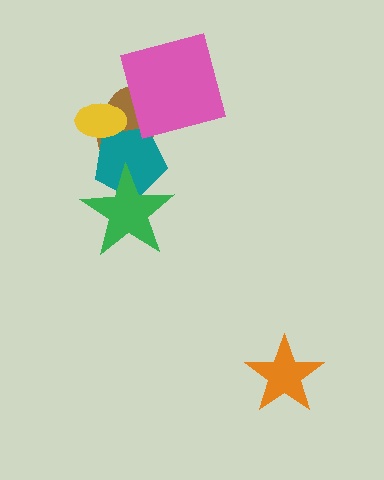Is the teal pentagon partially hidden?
Yes, it is partially covered by another shape.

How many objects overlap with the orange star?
0 objects overlap with the orange star.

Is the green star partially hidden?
No, no other shape covers it.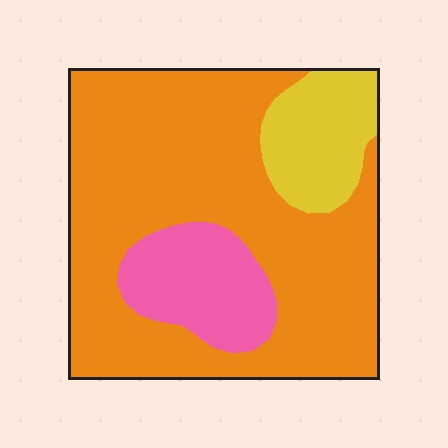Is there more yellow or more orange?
Orange.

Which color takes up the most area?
Orange, at roughly 70%.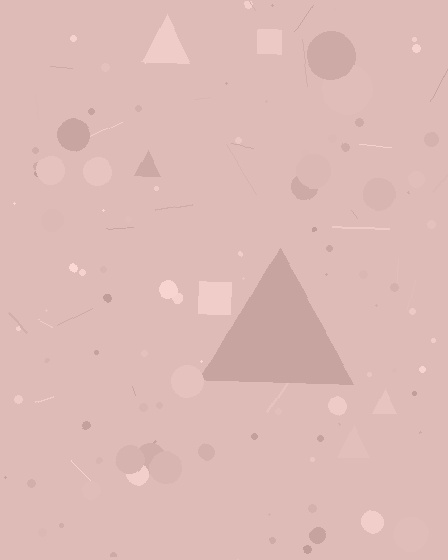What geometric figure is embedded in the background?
A triangle is embedded in the background.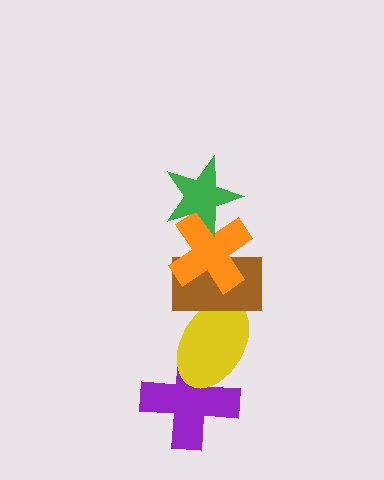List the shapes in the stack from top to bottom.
From top to bottom: the green star, the orange cross, the brown rectangle, the yellow ellipse, the purple cross.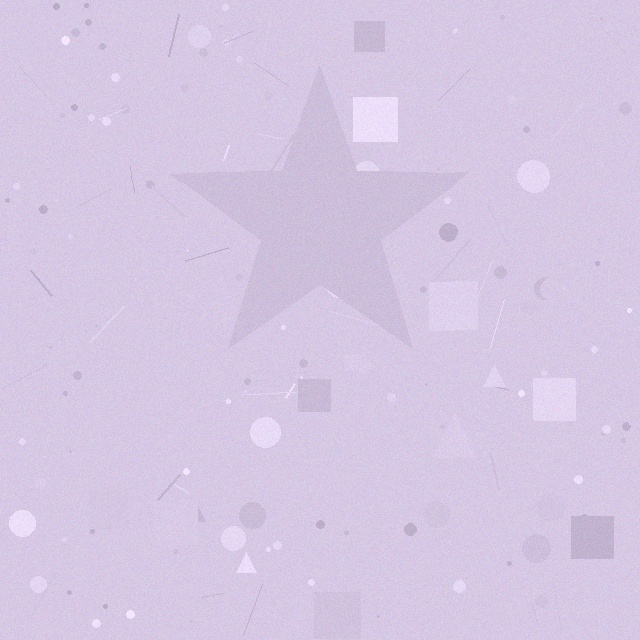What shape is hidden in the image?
A star is hidden in the image.